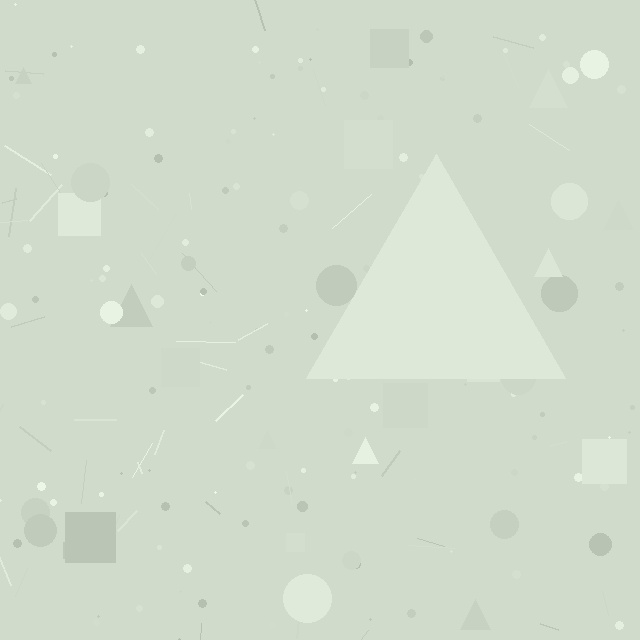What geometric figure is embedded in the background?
A triangle is embedded in the background.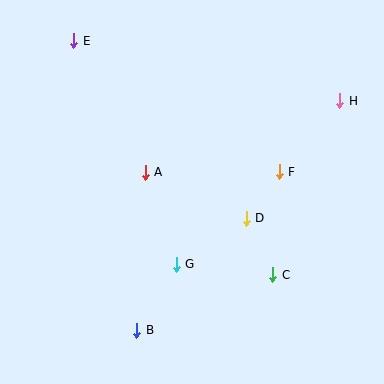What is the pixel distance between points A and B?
The distance between A and B is 158 pixels.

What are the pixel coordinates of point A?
Point A is at (145, 172).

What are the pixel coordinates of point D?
Point D is at (246, 218).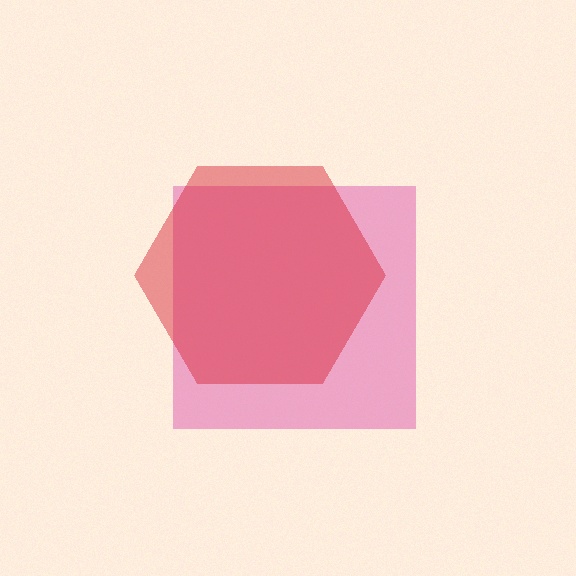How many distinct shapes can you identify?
There are 2 distinct shapes: a pink square, a red hexagon.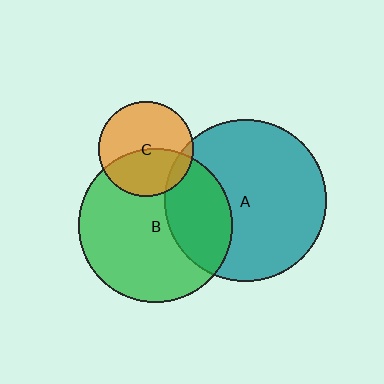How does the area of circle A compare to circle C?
Approximately 2.9 times.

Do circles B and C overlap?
Yes.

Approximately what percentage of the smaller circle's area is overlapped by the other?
Approximately 45%.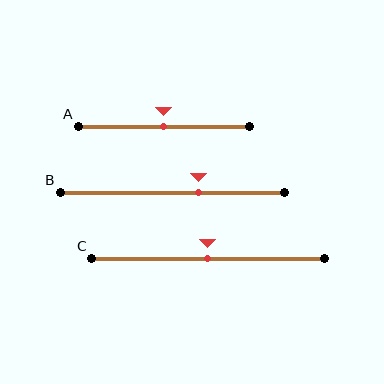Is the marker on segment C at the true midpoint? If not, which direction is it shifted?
Yes, the marker on segment C is at the true midpoint.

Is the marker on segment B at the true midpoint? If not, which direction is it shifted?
No, the marker on segment B is shifted to the right by about 12% of the segment length.